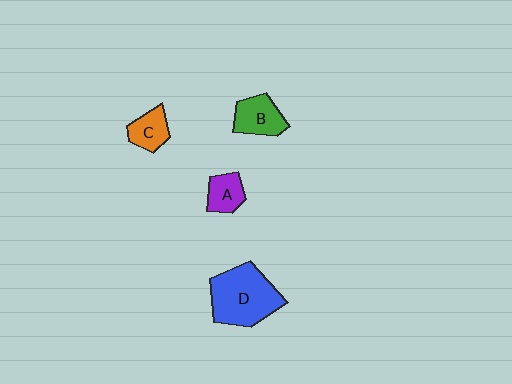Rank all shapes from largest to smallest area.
From largest to smallest: D (blue), B (green), C (orange), A (purple).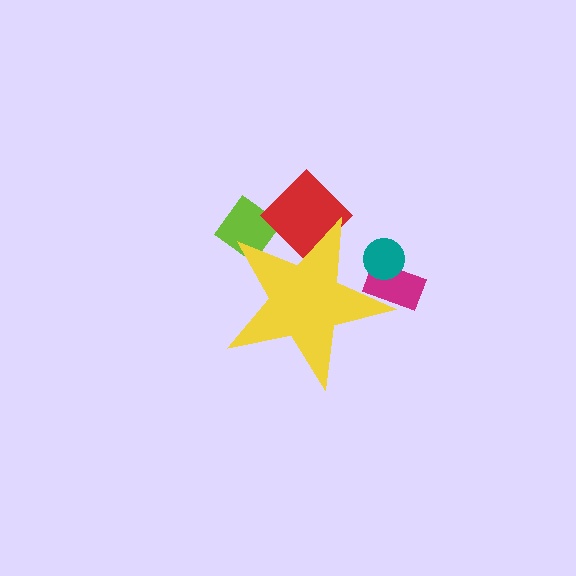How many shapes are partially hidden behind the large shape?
4 shapes are partially hidden.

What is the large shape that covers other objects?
A yellow star.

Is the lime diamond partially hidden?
Yes, the lime diamond is partially hidden behind the yellow star.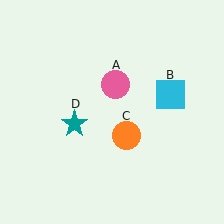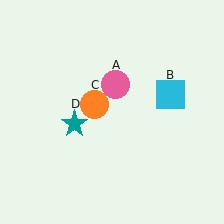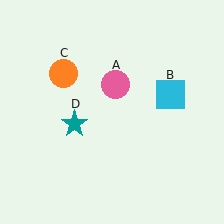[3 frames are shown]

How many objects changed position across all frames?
1 object changed position: orange circle (object C).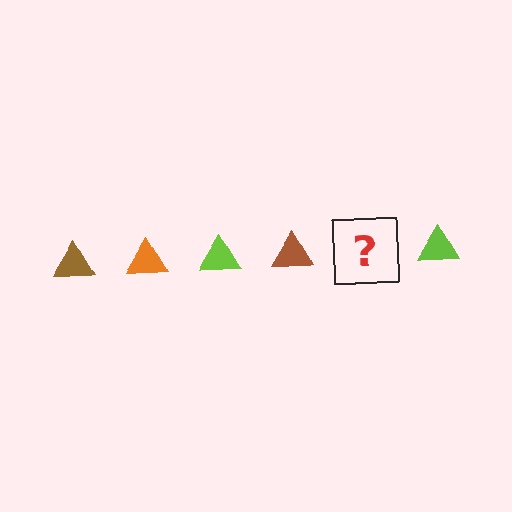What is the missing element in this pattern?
The missing element is an orange triangle.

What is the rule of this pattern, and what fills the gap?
The rule is that the pattern cycles through brown, orange, lime triangles. The gap should be filled with an orange triangle.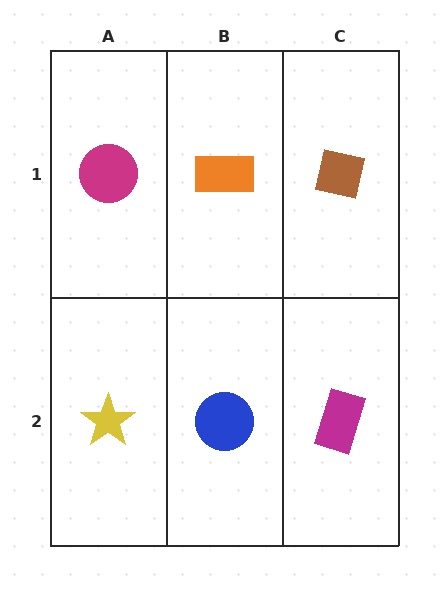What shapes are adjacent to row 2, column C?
A brown square (row 1, column C), a blue circle (row 2, column B).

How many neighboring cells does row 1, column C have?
2.